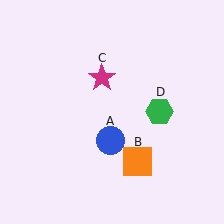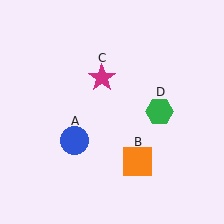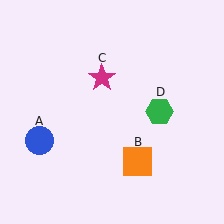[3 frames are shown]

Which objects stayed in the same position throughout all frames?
Orange square (object B) and magenta star (object C) and green hexagon (object D) remained stationary.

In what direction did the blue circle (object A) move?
The blue circle (object A) moved left.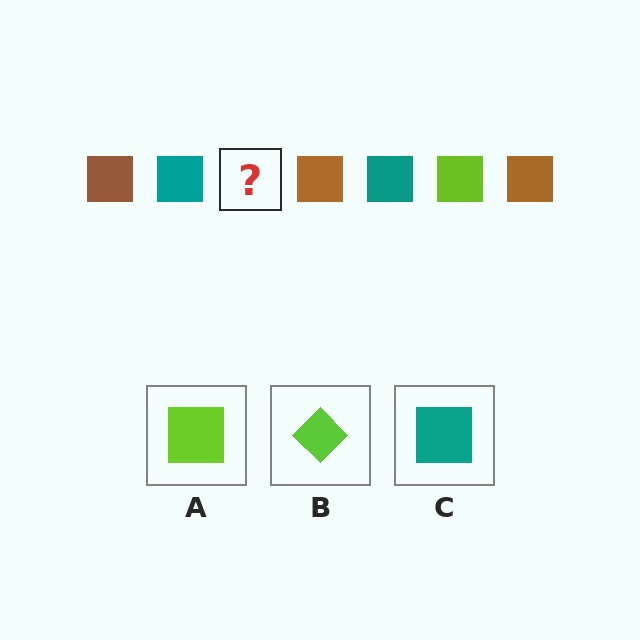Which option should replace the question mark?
Option A.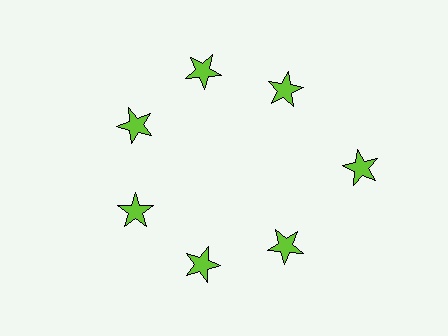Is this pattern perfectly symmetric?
No. The 7 lime stars are arranged in a ring, but one element near the 3 o'clock position is pushed outward from the center, breaking the 7-fold rotational symmetry.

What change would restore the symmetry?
The symmetry would be restored by moving it inward, back onto the ring so that all 7 stars sit at equal angles and equal distance from the center.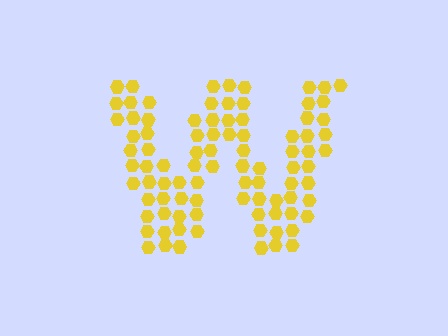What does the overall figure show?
The overall figure shows the letter W.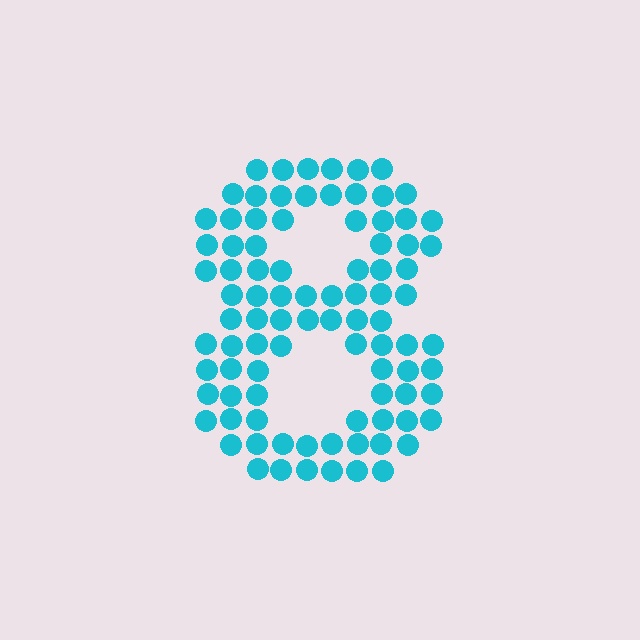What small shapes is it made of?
It is made of small circles.